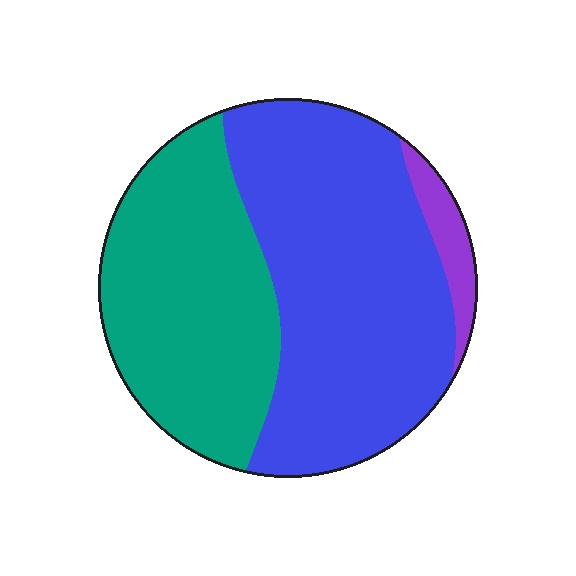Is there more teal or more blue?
Blue.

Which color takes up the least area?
Purple, at roughly 5%.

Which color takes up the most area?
Blue, at roughly 55%.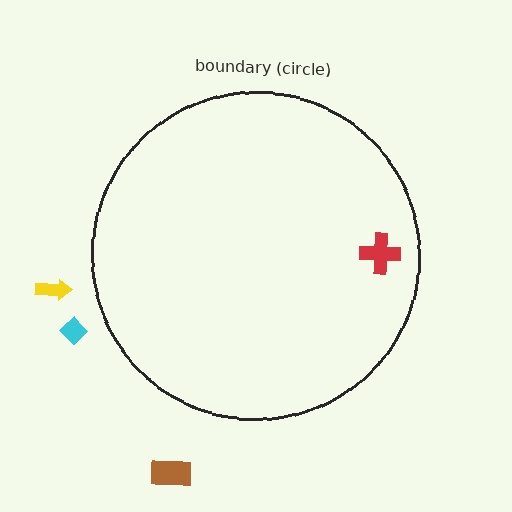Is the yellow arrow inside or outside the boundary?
Outside.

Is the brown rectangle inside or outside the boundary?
Outside.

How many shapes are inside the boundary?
1 inside, 3 outside.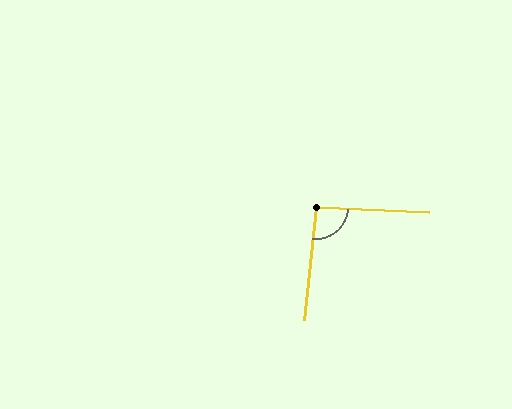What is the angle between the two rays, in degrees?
Approximately 93 degrees.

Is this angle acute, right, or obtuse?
It is approximately a right angle.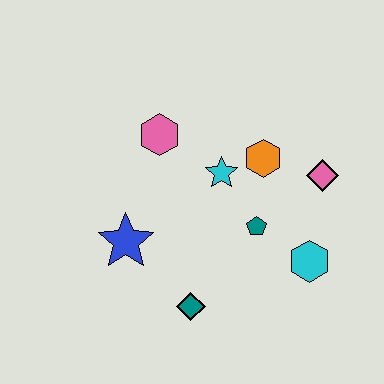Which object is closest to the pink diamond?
The orange hexagon is closest to the pink diamond.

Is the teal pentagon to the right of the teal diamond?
Yes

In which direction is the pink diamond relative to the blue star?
The pink diamond is to the right of the blue star.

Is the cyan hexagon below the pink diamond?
Yes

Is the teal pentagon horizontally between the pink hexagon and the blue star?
No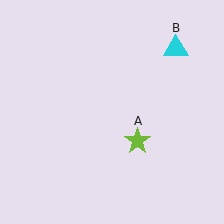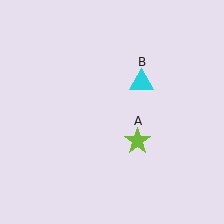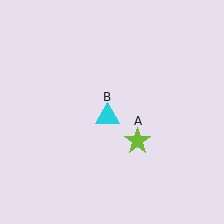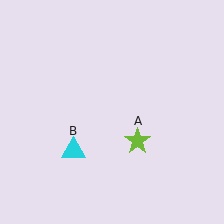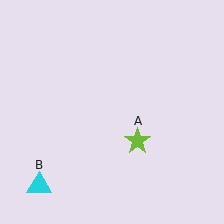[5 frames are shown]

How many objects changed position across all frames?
1 object changed position: cyan triangle (object B).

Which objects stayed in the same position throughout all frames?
Lime star (object A) remained stationary.